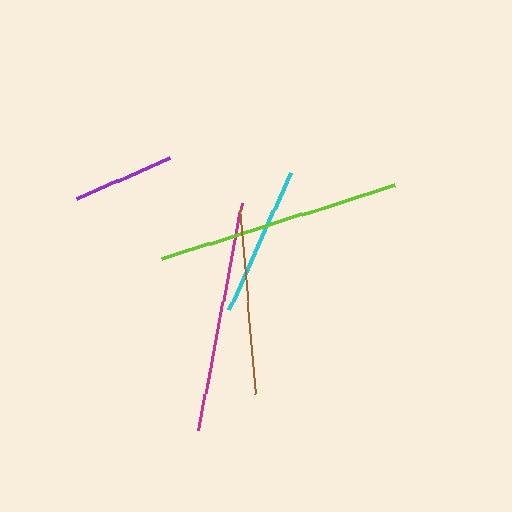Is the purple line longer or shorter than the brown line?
The brown line is longer than the purple line.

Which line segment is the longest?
The lime line is the longest at approximately 244 pixels.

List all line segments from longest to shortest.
From longest to shortest: lime, magenta, brown, cyan, purple.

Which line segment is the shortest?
The purple line is the shortest at approximately 102 pixels.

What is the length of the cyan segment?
The cyan segment is approximately 149 pixels long.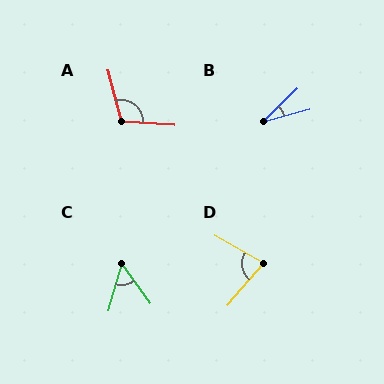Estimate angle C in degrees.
Approximately 51 degrees.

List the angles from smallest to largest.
B (29°), C (51°), D (79°), A (109°).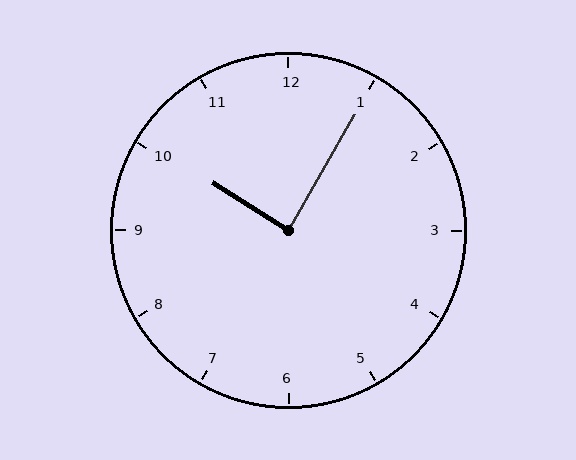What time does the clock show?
10:05.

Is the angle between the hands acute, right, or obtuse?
It is right.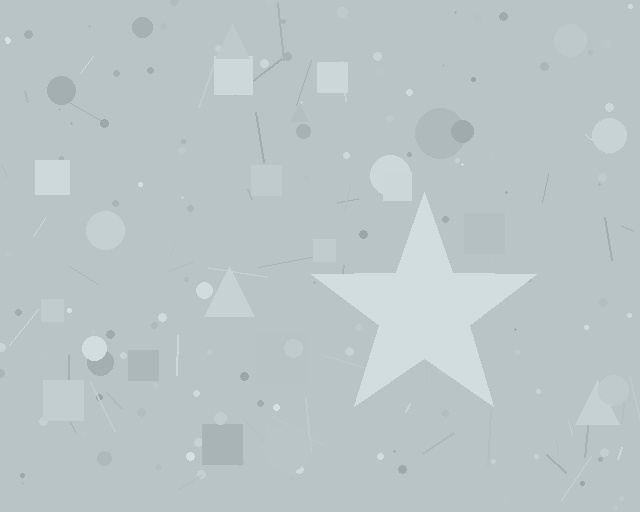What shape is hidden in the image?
A star is hidden in the image.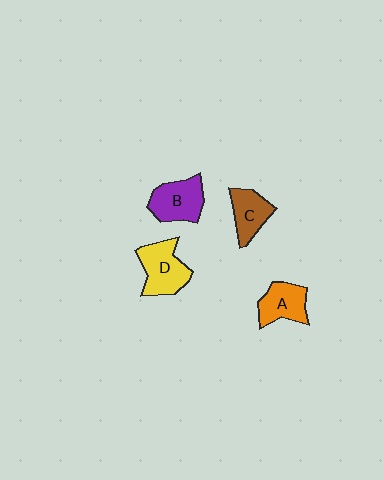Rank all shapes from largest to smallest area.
From largest to smallest: D (yellow), B (purple), A (orange), C (brown).